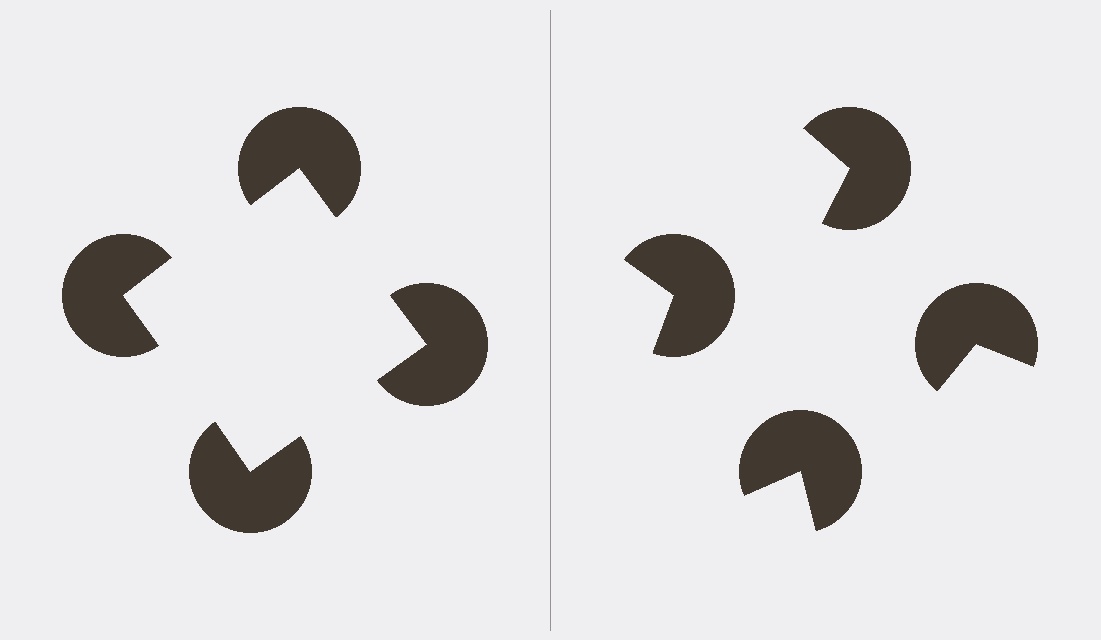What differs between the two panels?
The pac-man discs are positioned identically on both sides; only the wedge orientations differ. On the left they align to a square; on the right they are misaligned.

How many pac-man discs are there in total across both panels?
8 — 4 on each side.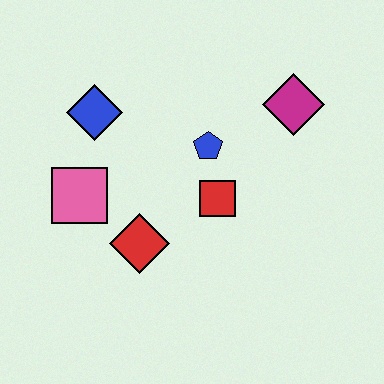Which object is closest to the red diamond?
The pink square is closest to the red diamond.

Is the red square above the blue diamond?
No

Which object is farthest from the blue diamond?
The magenta diamond is farthest from the blue diamond.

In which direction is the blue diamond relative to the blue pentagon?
The blue diamond is to the left of the blue pentagon.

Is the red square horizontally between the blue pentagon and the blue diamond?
No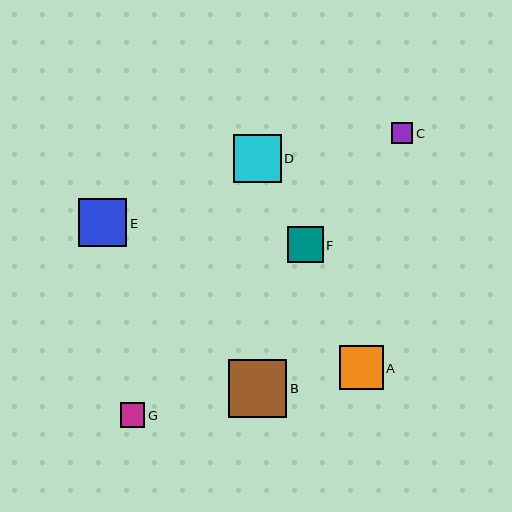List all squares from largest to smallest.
From largest to smallest: B, E, D, A, F, G, C.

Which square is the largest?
Square B is the largest with a size of approximately 58 pixels.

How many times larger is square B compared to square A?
Square B is approximately 1.3 times the size of square A.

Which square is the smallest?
Square C is the smallest with a size of approximately 21 pixels.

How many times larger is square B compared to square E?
Square B is approximately 1.2 times the size of square E.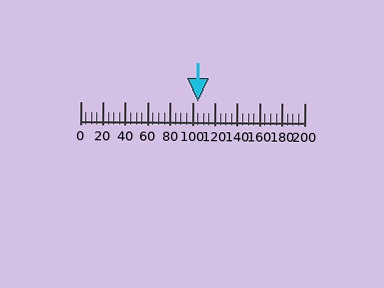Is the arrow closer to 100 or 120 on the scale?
The arrow is closer to 100.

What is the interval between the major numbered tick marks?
The major tick marks are spaced 20 units apart.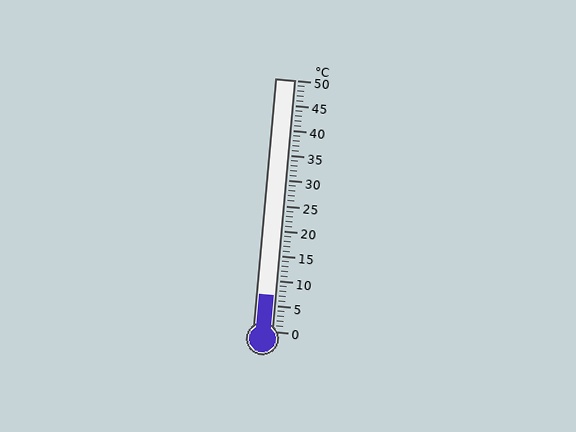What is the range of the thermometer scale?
The thermometer scale ranges from 0°C to 50°C.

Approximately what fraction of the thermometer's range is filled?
The thermometer is filled to approximately 15% of its range.